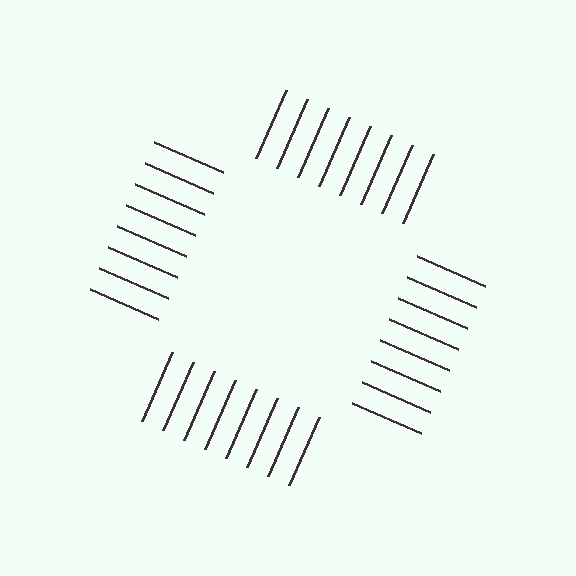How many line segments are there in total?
32 — 8 along each of the 4 edges.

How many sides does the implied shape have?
4 sides — the line-ends trace a square.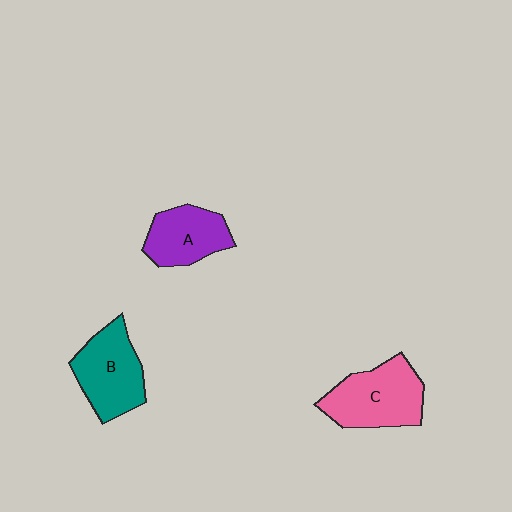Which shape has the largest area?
Shape C (pink).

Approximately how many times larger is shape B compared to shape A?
Approximately 1.2 times.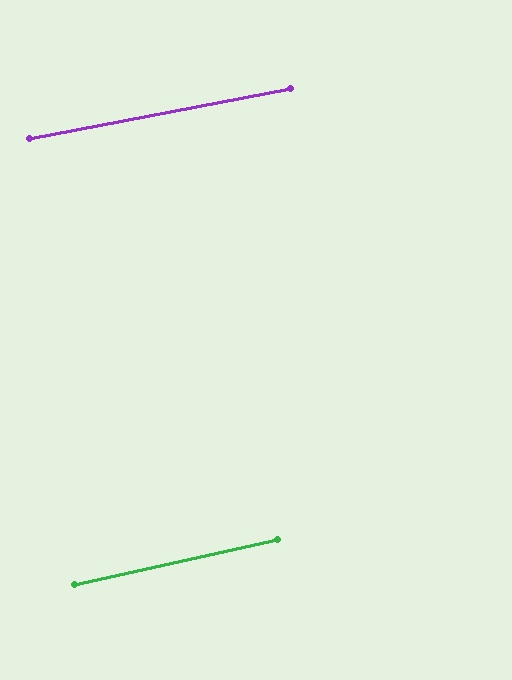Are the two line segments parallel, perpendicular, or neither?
Parallel — their directions differ by only 1.7°.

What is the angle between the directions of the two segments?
Approximately 2 degrees.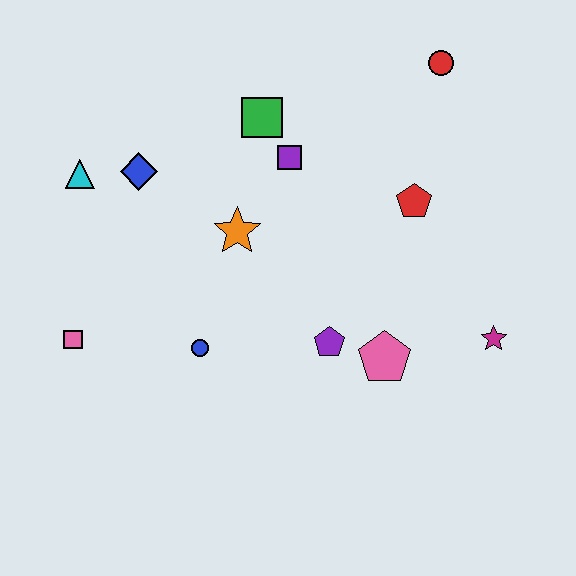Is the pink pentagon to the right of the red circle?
No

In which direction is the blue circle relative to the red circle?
The blue circle is below the red circle.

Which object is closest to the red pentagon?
The purple square is closest to the red pentagon.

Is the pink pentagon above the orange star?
No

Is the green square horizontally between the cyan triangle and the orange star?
No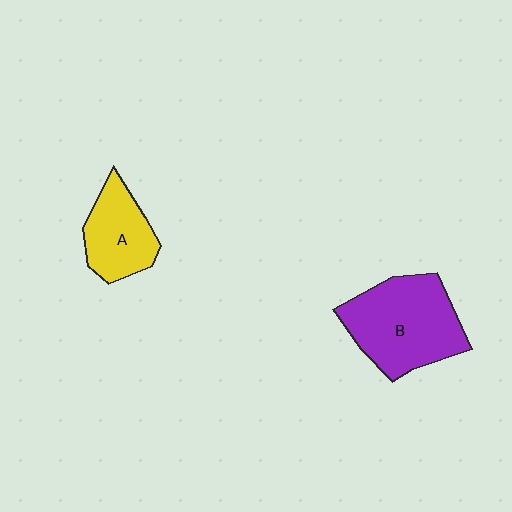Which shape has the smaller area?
Shape A (yellow).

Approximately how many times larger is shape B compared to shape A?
Approximately 1.7 times.